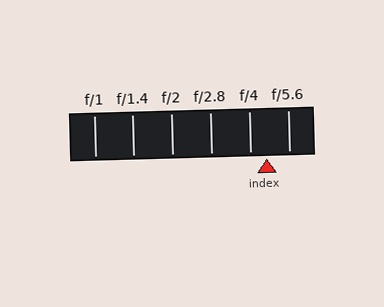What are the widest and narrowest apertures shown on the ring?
The widest aperture shown is f/1 and the narrowest is f/5.6.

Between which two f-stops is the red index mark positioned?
The index mark is between f/4 and f/5.6.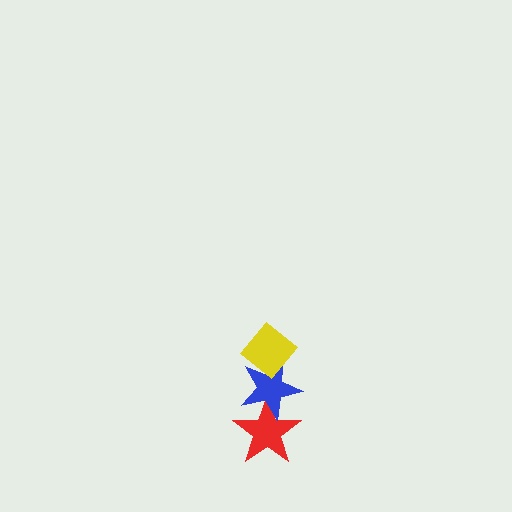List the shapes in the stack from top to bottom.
From top to bottom: the yellow diamond, the blue star, the red star.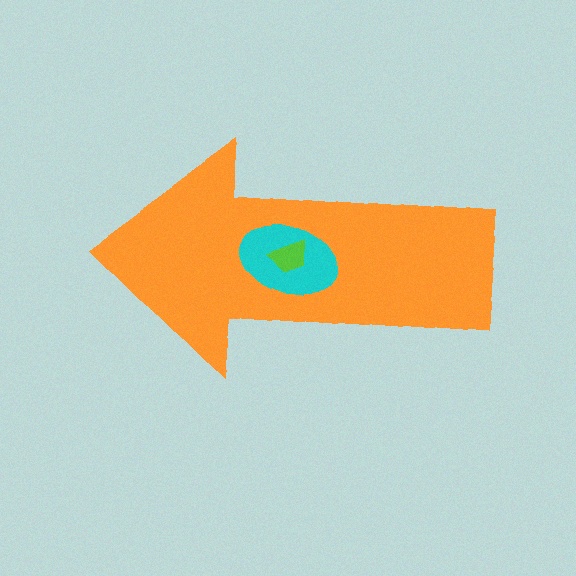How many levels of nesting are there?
3.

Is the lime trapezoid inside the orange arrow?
Yes.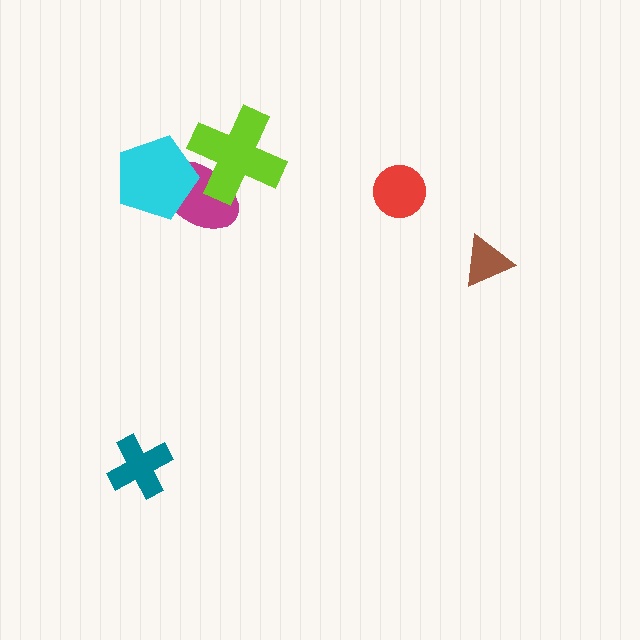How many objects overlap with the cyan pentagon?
1 object overlaps with the cyan pentagon.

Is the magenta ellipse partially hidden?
Yes, it is partially covered by another shape.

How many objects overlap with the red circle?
0 objects overlap with the red circle.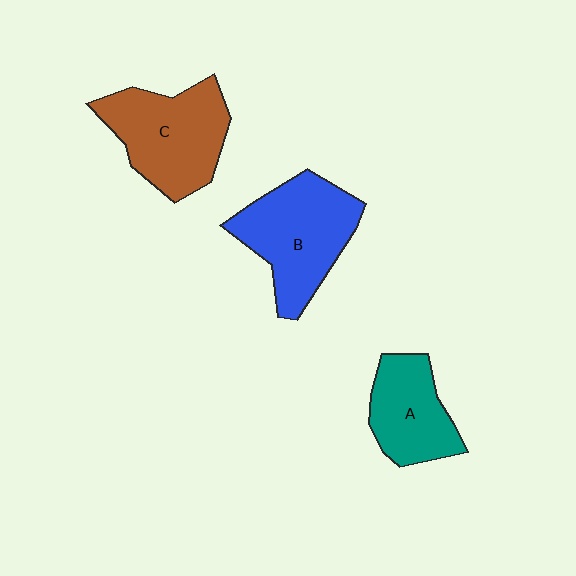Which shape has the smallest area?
Shape A (teal).